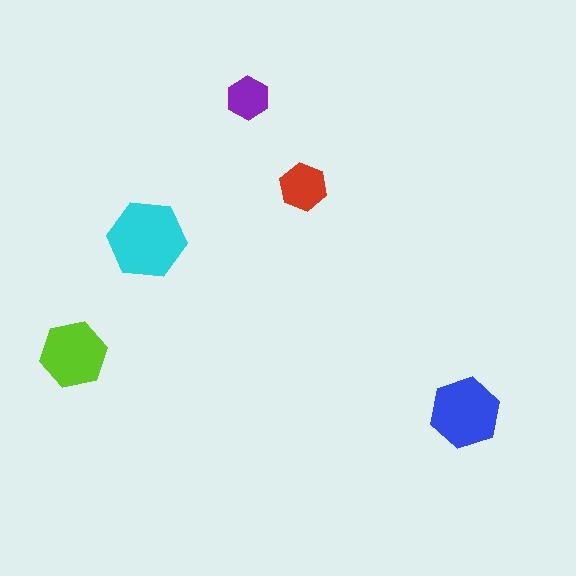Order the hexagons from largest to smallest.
the cyan one, the blue one, the lime one, the red one, the purple one.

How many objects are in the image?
There are 5 objects in the image.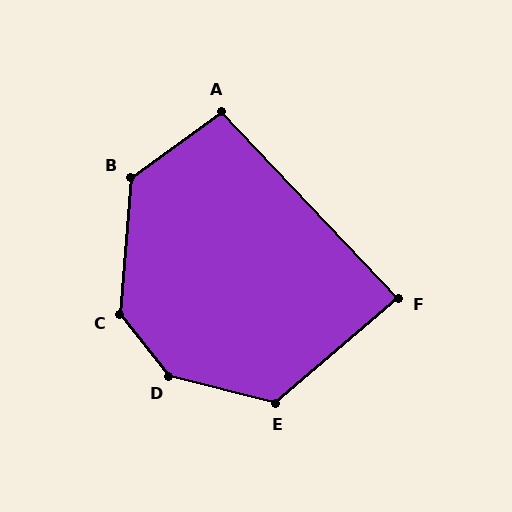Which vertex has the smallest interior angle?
F, at approximately 87 degrees.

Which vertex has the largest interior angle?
D, at approximately 143 degrees.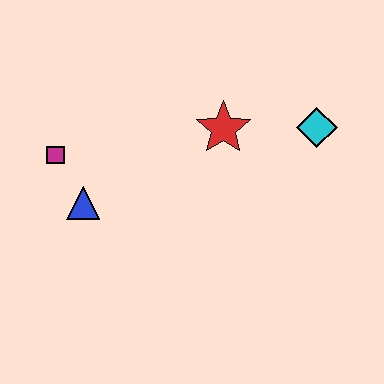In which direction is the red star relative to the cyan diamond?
The red star is to the left of the cyan diamond.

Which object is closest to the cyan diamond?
The red star is closest to the cyan diamond.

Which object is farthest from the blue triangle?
The cyan diamond is farthest from the blue triangle.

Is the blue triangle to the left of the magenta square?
No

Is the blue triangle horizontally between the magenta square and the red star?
Yes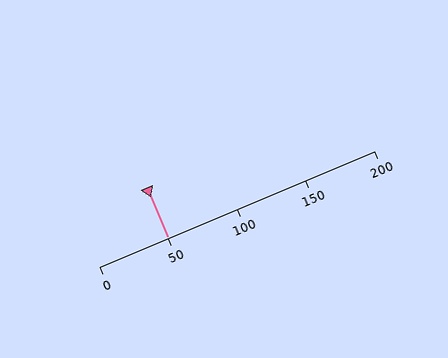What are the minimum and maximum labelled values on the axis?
The axis runs from 0 to 200.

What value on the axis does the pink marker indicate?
The marker indicates approximately 50.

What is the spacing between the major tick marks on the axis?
The major ticks are spaced 50 apart.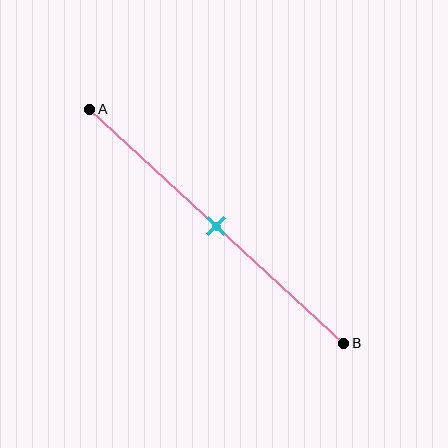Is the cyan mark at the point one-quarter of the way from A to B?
No, the mark is at about 50% from A, not at the 25% one-quarter point.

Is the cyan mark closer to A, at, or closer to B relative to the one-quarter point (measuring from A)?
The cyan mark is closer to point B than the one-quarter point of segment AB.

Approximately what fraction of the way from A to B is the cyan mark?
The cyan mark is approximately 50% of the way from A to B.